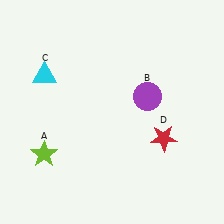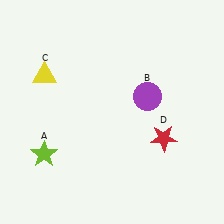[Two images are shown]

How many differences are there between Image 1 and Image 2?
There is 1 difference between the two images.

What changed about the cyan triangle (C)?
In Image 1, C is cyan. In Image 2, it changed to yellow.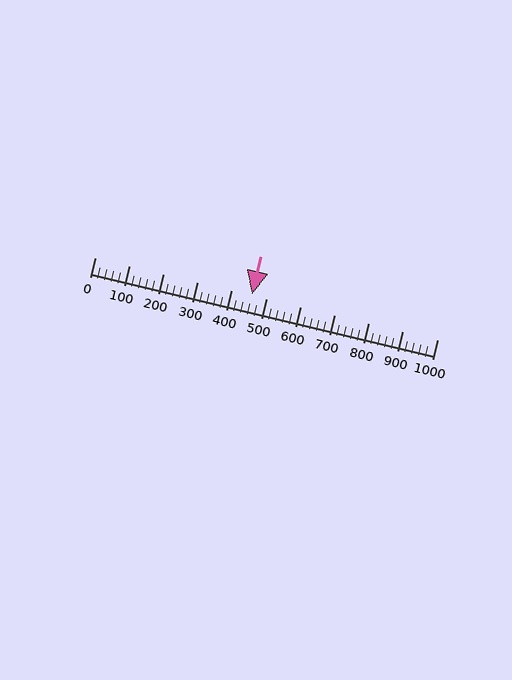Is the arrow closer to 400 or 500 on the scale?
The arrow is closer to 500.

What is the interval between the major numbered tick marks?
The major tick marks are spaced 100 units apart.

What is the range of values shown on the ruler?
The ruler shows values from 0 to 1000.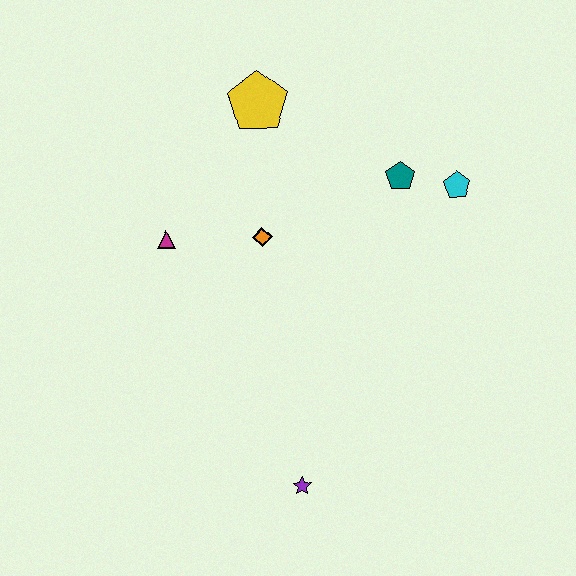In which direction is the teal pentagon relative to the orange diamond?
The teal pentagon is to the right of the orange diamond.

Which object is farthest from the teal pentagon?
The purple star is farthest from the teal pentagon.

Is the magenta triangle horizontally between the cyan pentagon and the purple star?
No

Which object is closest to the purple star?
The orange diamond is closest to the purple star.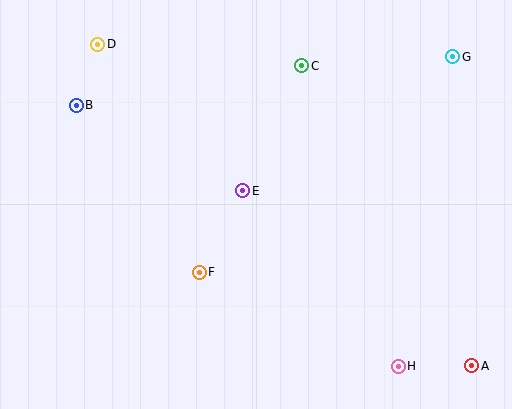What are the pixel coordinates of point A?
Point A is at (472, 366).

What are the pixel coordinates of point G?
Point G is at (453, 57).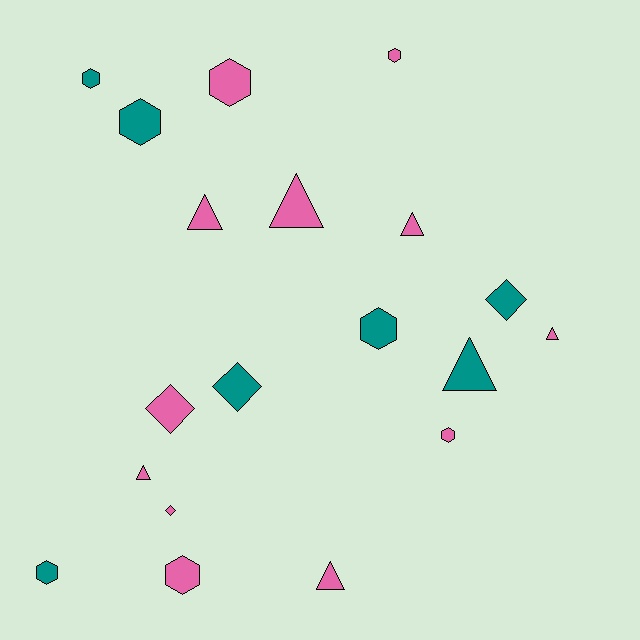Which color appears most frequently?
Pink, with 12 objects.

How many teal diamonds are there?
There are 2 teal diamonds.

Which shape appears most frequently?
Hexagon, with 8 objects.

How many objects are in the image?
There are 19 objects.